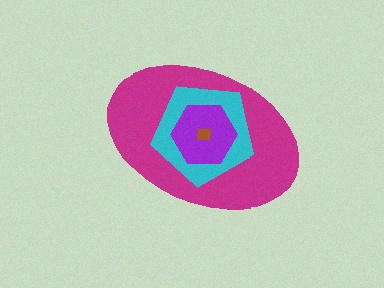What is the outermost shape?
The magenta ellipse.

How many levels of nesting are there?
4.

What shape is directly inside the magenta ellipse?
The cyan pentagon.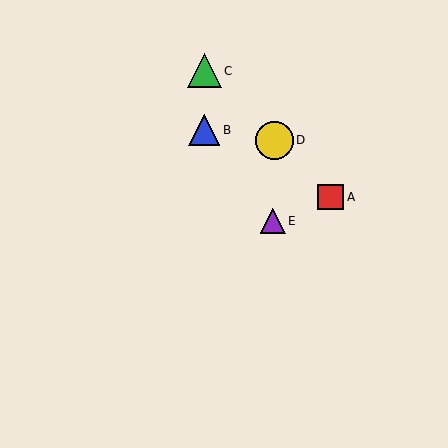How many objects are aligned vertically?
2 objects (B, C) are aligned vertically.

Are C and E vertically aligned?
No, C is at x≈204 and E is at x≈273.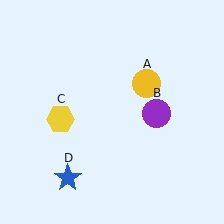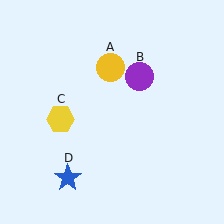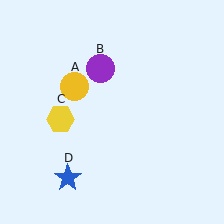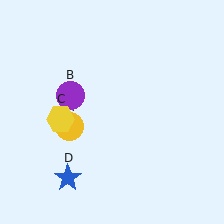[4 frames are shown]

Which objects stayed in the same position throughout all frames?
Yellow hexagon (object C) and blue star (object D) remained stationary.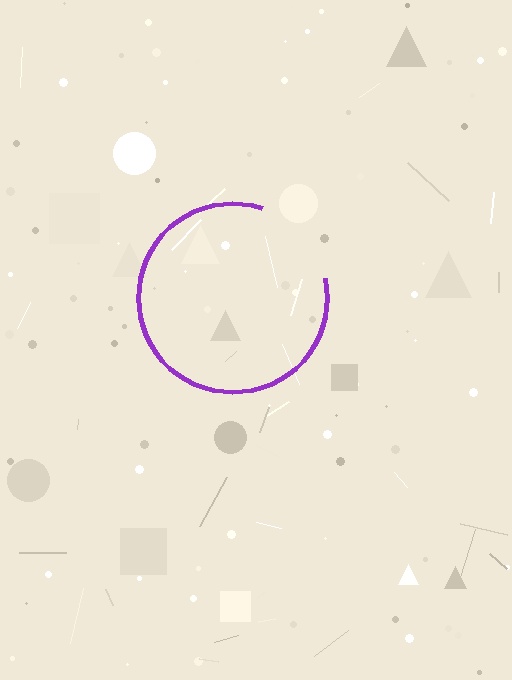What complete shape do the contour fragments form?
The contour fragments form a circle.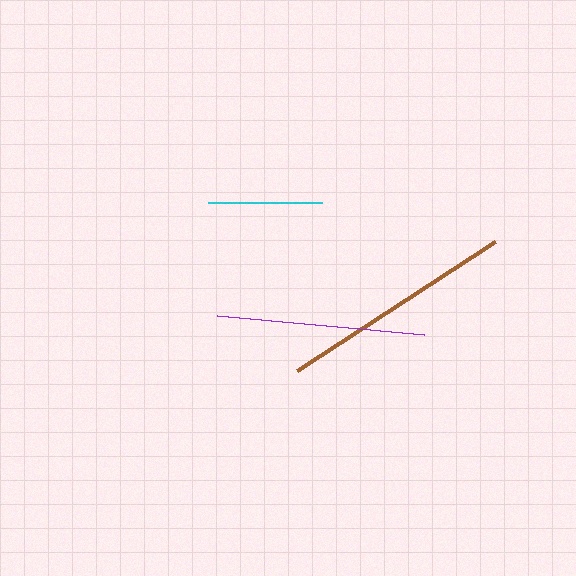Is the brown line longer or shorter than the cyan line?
The brown line is longer than the cyan line.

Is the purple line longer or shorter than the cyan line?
The purple line is longer than the cyan line.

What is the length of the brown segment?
The brown segment is approximately 236 pixels long.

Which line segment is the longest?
The brown line is the longest at approximately 236 pixels.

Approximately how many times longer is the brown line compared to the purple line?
The brown line is approximately 1.1 times the length of the purple line.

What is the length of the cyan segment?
The cyan segment is approximately 115 pixels long.